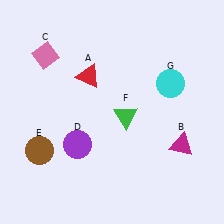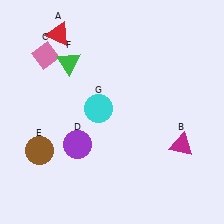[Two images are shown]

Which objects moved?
The objects that moved are: the red triangle (A), the green triangle (F), the cyan circle (G).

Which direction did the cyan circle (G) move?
The cyan circle (G) moved left.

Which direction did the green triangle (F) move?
The green triangle (F) moved left.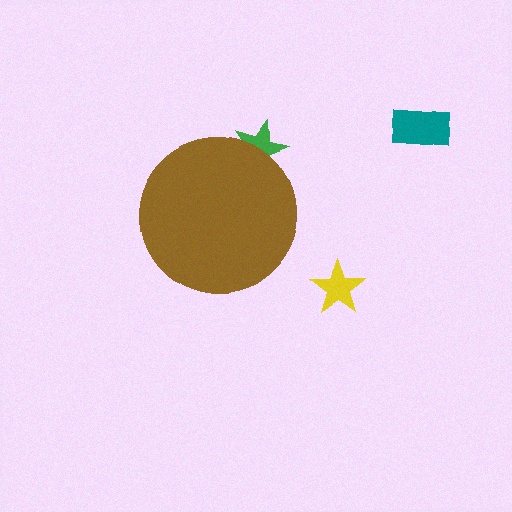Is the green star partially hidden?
Yes, the green star is partially hidden behind the brown circle.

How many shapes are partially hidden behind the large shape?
1 shape is partially hidden.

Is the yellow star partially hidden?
No, the yellow star is fully visible.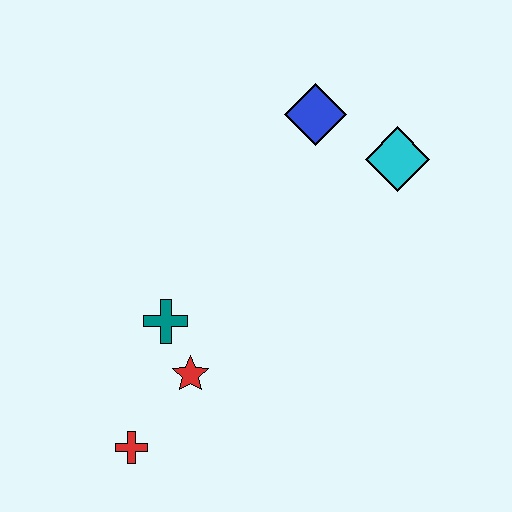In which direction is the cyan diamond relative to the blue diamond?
The cyan diamond is to the right of the blue diamond.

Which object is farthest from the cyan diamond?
The red cross is farthest from the cyan diamond.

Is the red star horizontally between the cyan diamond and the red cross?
Yes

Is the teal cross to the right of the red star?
No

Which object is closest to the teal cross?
The red star is closest to the teal cross.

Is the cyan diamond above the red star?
Yes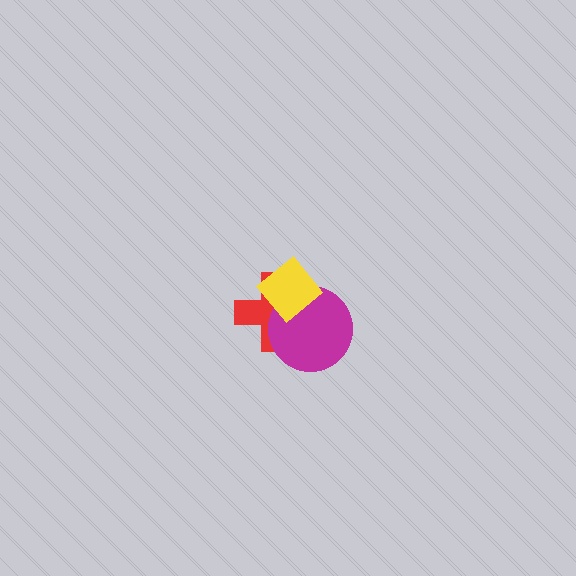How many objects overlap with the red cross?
2 objects overlap with the red cross.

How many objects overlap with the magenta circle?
2 objects overlap with the magenta circle.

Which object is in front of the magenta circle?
The yellow diamond is in front of the magenta circle.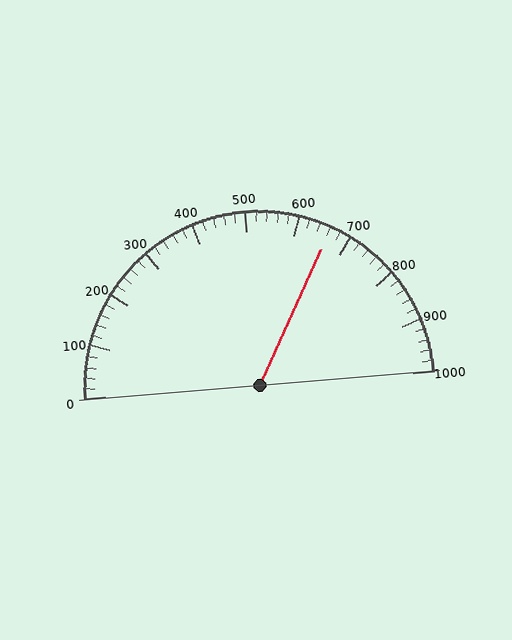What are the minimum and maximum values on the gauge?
The gauge ranges from 0 to 1000.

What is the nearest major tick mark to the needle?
The nearest major tick mark is 700.